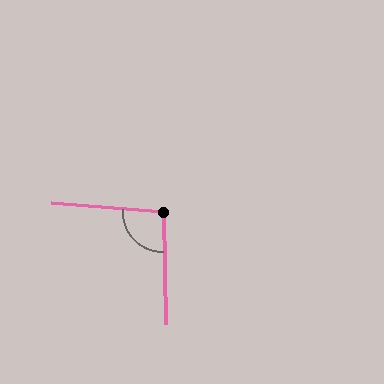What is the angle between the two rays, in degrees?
Approximately 96 degrees.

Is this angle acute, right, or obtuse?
It is obtuse.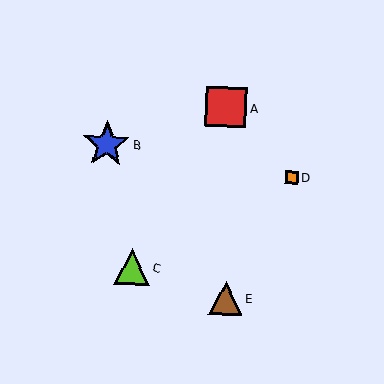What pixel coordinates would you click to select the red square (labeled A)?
Click at (226, 107) to select the red square A.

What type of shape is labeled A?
Shape A is a red square.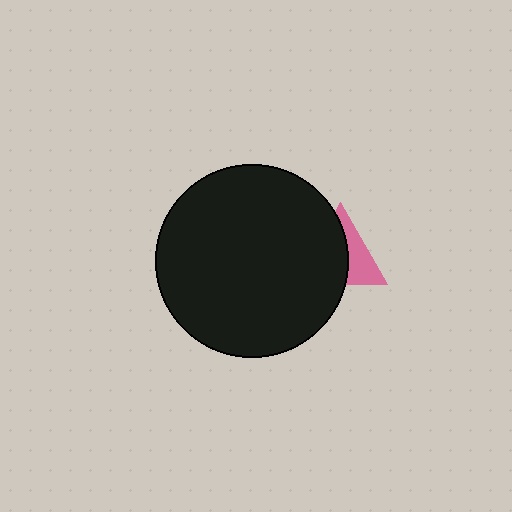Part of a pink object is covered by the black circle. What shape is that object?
It is a triangle.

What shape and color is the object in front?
The object in front is a black circle.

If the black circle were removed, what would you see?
You would see the complete pink triangle.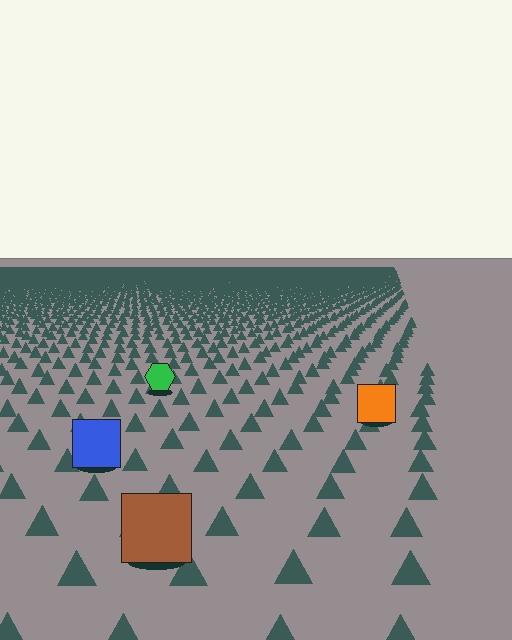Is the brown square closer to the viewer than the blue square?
Yes. The brown square is closer — you can tell from the texture gradient: the ground texture is coarser near it.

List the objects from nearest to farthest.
From nearest to farthest: the brown square, the blue square, the orange square, the green hexagon.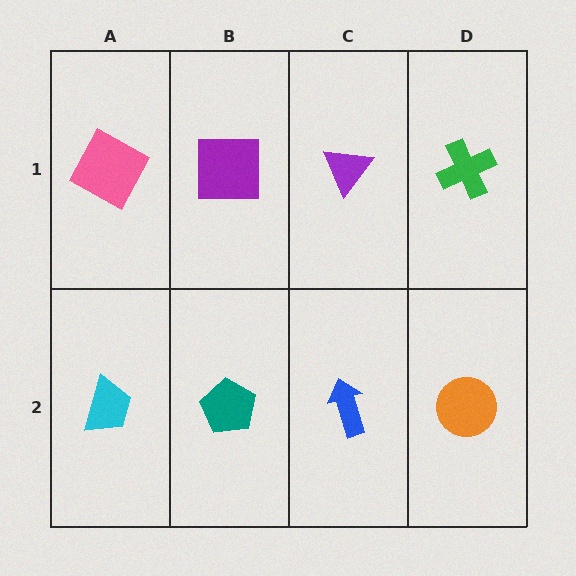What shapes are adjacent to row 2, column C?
A purple triangle (row 1, column C), a teal pentagon (row 2, column B), an orange circle (row 2, column D).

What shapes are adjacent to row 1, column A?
A cyan trapezoid (row 2, column A), a purple square (row 1, column B).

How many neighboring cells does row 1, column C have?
3.